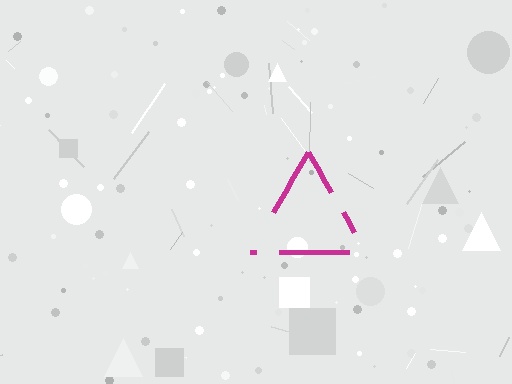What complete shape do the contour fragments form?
The contour fragments form a triangle.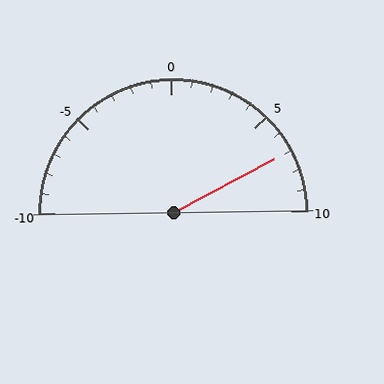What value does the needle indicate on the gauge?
The needle indicates approximately 7.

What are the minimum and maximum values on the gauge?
The gauge ranges from -10 to 10.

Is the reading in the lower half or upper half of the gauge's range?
The reading is in the upper half of the range (-10 to 10).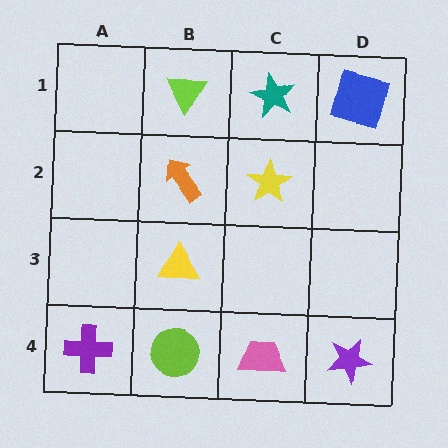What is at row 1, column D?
A blue square.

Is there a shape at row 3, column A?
No, that cell is empty.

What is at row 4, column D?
A purple star.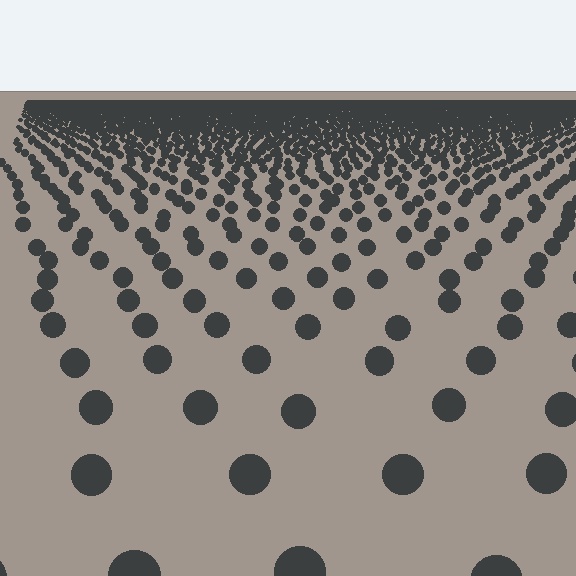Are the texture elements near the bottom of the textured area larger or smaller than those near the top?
Larger. Near the bottom, elements are closer to the viewer and appear at a bigger on-screen size.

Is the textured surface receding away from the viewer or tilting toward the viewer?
The surface is receding away from the viewer. Texture elements get smaller and denser toward the top.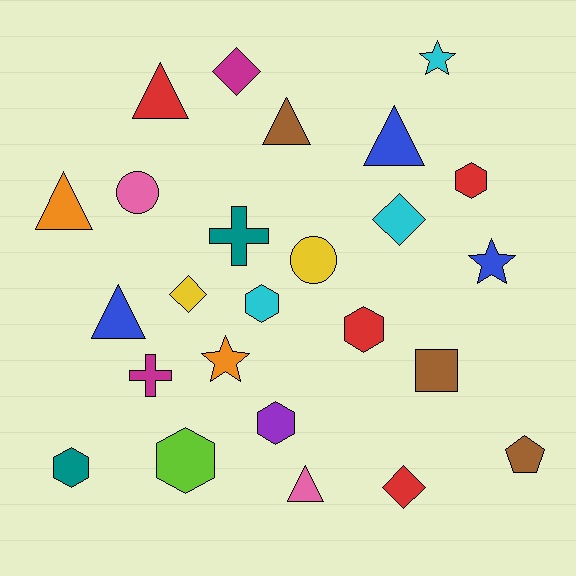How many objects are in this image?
There are 25 objects.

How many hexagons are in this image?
There are 6 hexagons.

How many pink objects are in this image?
There are 2 pink objects.